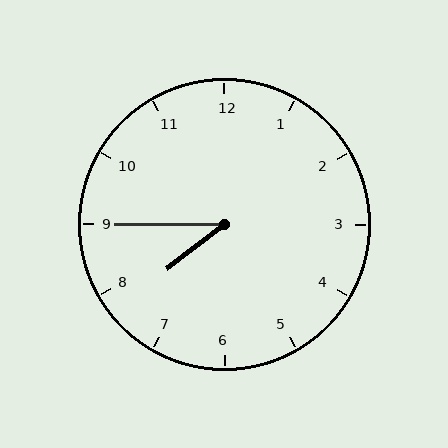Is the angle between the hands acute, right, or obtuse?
It is acute.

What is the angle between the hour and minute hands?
Approximately 38 degrees.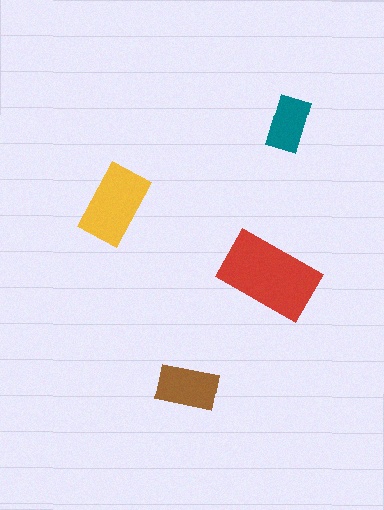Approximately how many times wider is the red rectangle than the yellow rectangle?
About 1.5 times wider.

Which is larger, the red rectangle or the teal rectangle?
The red one.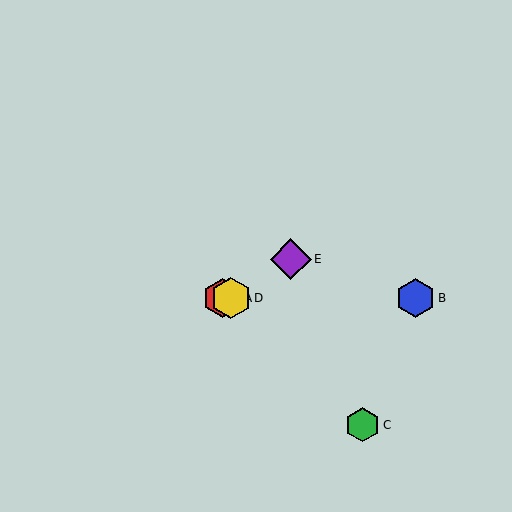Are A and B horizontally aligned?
Yes, both are at y≈298.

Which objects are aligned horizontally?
Objects A, B, D are aligned horizontally.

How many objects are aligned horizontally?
3 objects (A, B, D) are aligned horizontally.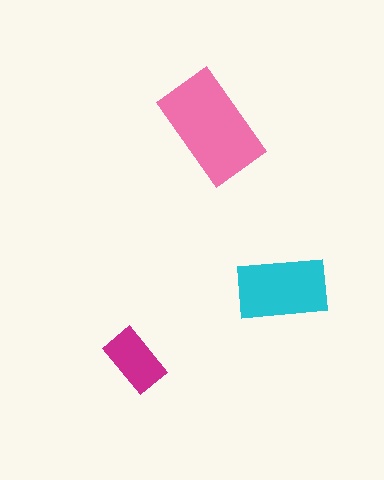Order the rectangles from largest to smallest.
the pink one, the cyan one, the magenta one.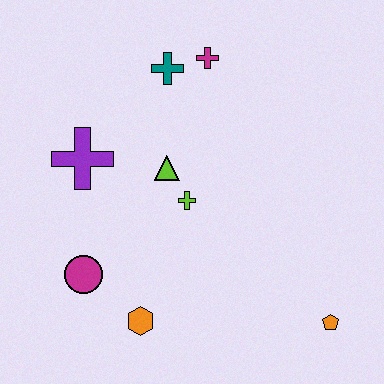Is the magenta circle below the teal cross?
Yes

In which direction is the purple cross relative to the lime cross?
The purple cross is to the left of the lime cross.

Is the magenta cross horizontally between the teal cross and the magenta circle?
No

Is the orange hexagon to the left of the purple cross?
No